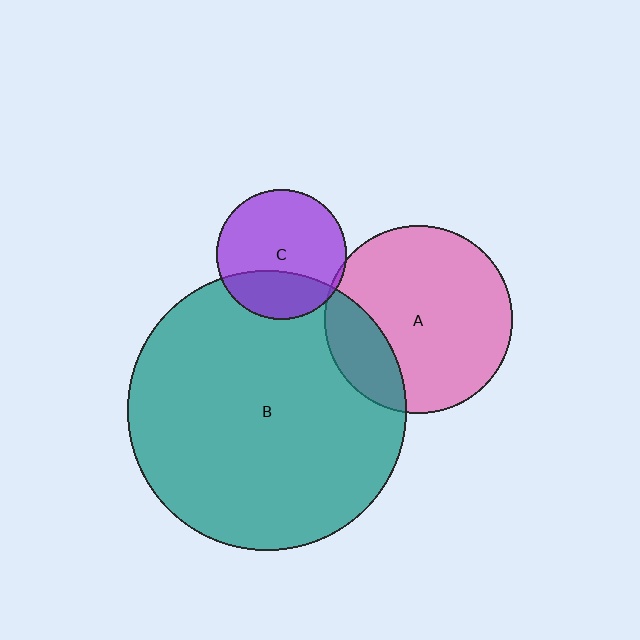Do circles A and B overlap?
Yes.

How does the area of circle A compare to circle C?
Approximately 2.1 times.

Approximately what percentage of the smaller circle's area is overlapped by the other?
Approximately 20%.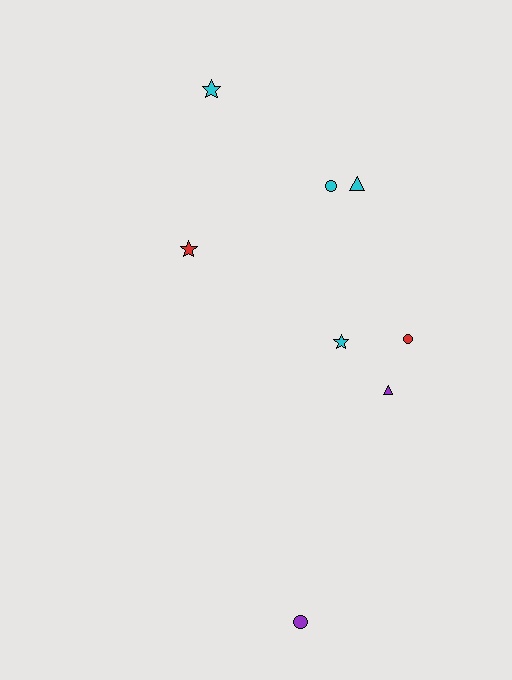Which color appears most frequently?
Cyan, with 4 objects.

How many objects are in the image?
There are 8 objects.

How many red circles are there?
There is 1 red circle.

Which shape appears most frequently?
Star, with 3 objects.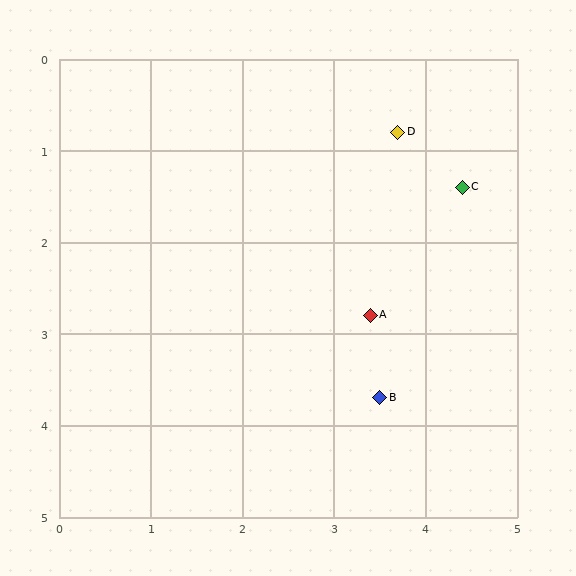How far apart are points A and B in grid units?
Points A and B are about 0.9 grid units apart.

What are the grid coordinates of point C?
Point C is at approximately (4.4, 1.4).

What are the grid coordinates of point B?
Point B is at approximately (3.5, 3.7).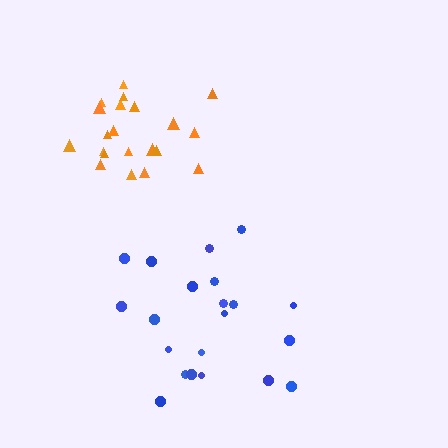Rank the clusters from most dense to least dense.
orange, blue.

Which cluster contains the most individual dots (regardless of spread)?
Blue (21).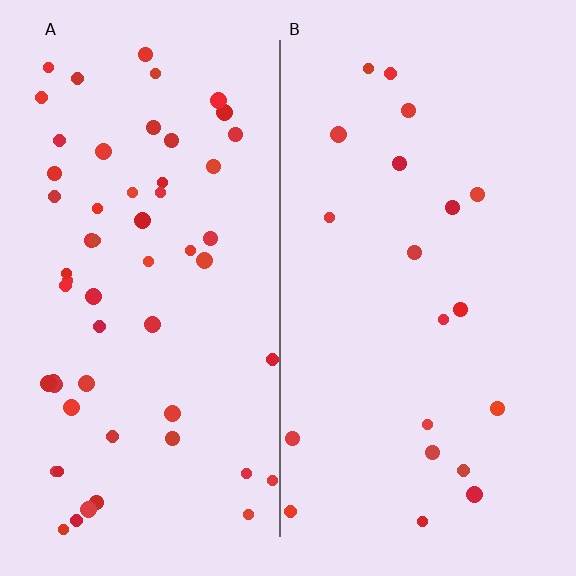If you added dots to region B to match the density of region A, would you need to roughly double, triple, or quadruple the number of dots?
Approximately triple.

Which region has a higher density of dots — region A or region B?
A (the left).